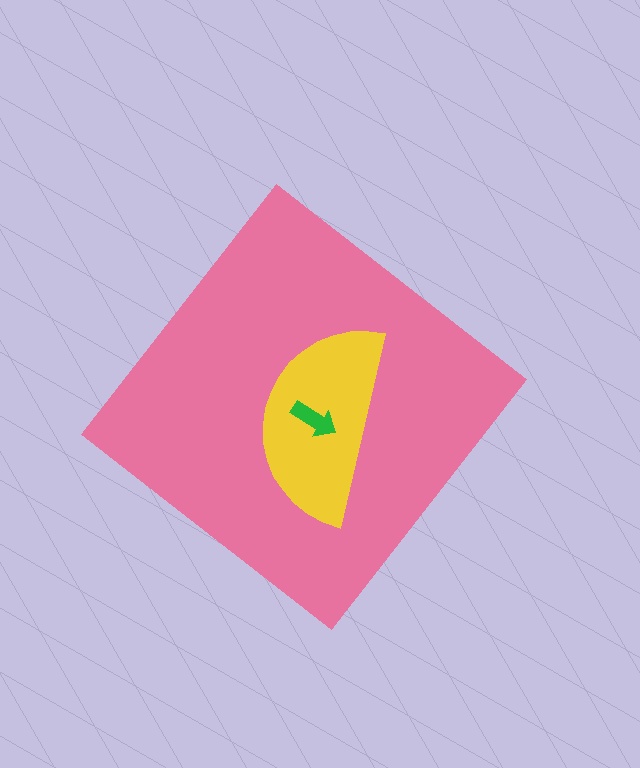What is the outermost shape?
The pink diamond.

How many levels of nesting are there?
3.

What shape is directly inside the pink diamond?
The yellow semicircle.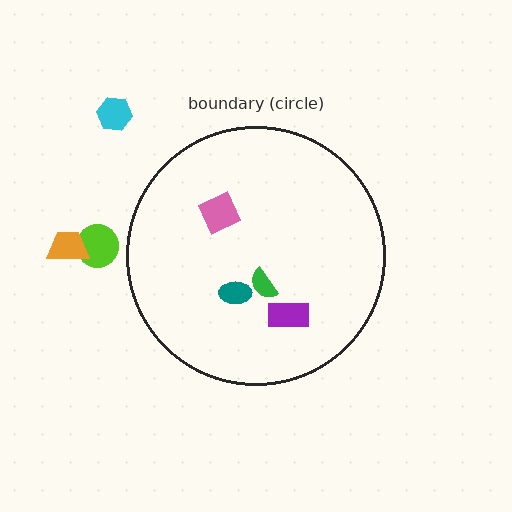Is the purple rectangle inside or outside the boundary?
Inside.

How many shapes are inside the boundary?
4 inside, 3 outside.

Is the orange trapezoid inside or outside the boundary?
Outside.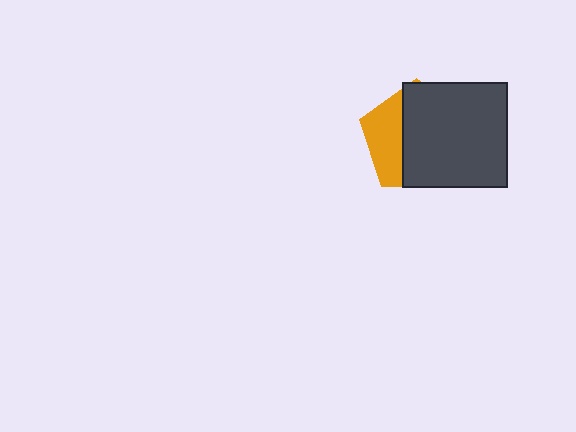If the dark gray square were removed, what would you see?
You would see the complete orange pentagon.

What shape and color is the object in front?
The object in front is a dark gray square.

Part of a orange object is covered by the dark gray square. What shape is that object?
It is a pentagon.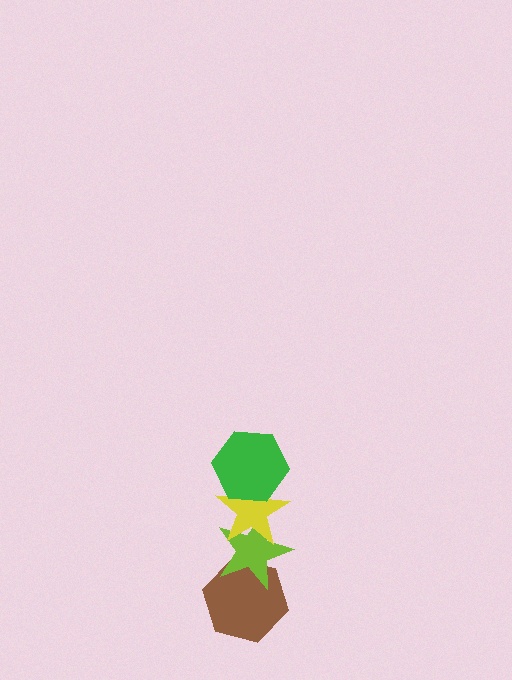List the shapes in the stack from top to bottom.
From top to bottom: the green hexagon, the yellow star, the lime star, the brown hexagon.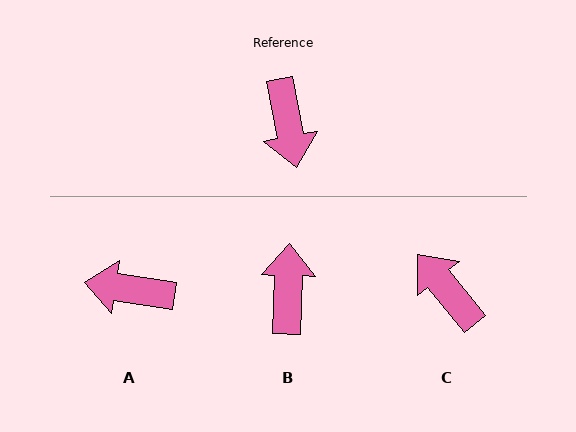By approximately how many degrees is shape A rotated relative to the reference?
Approximately 109 degrees clockwise.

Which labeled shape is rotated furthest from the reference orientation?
B, about 167 degrees away.